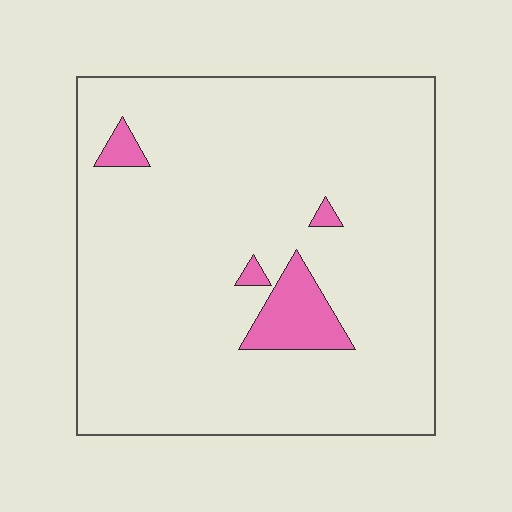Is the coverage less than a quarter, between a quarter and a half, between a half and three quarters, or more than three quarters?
Less than a quarter.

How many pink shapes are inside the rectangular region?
4.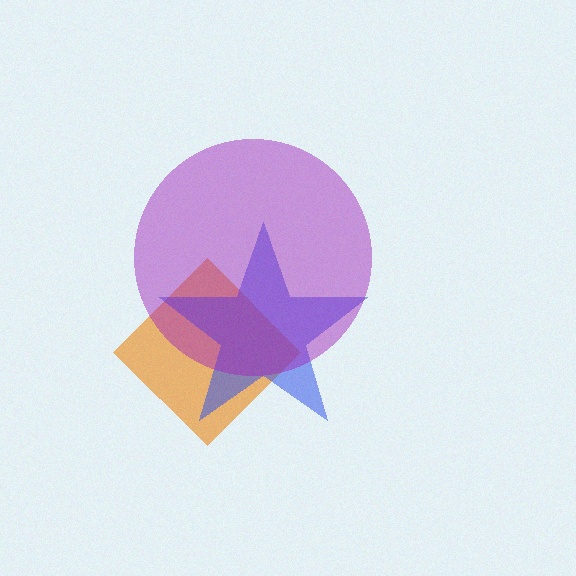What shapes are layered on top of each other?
The layered shapes are: an orange diamond, a blue star, a purple circle.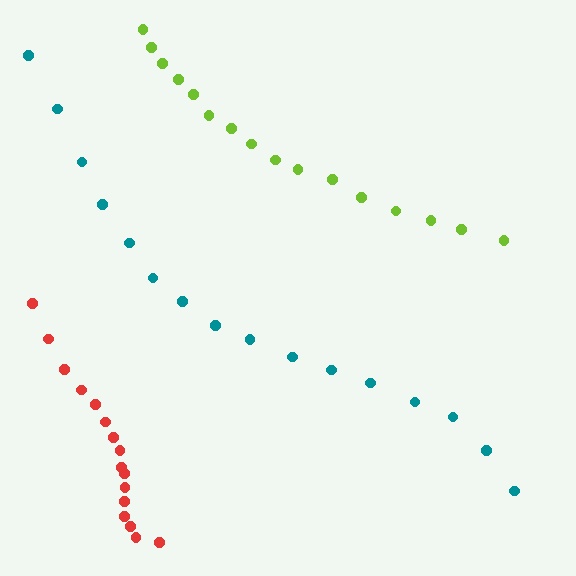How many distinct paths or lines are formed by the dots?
There are 3 distinct paths.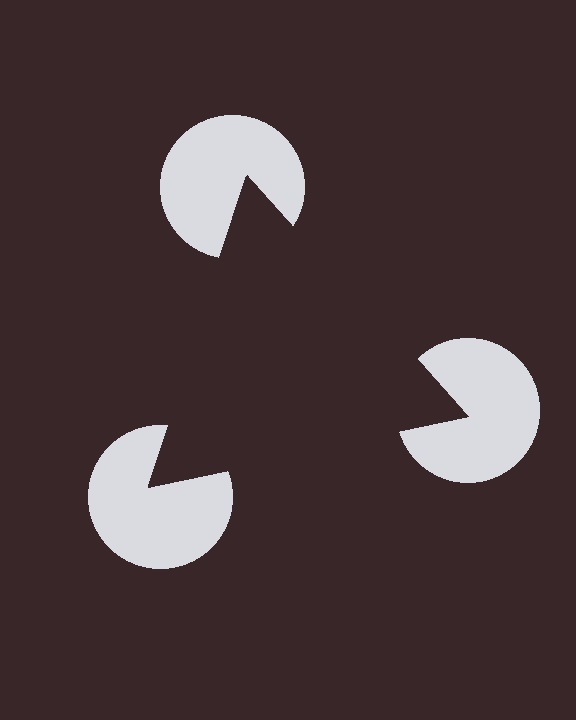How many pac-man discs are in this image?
There are 3 — one at each vertex of the illusory triangle.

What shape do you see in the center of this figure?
An illusory triangle — its edges are inferred from the aligned wedge cuts in the pac-man discs, not physically drawn.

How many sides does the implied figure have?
3 sides.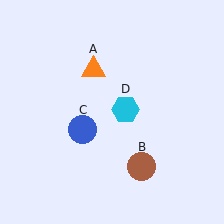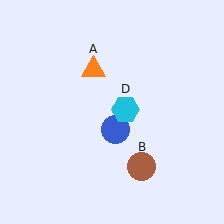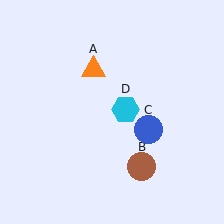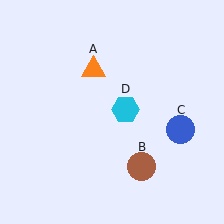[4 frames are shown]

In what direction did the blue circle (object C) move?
The blue circle (object C) moved right.